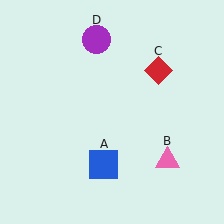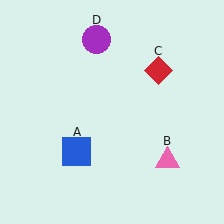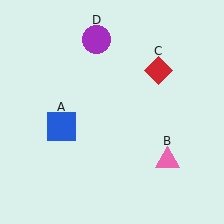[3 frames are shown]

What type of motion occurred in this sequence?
The blue square (object A) rotated clockwise around the center of the scene.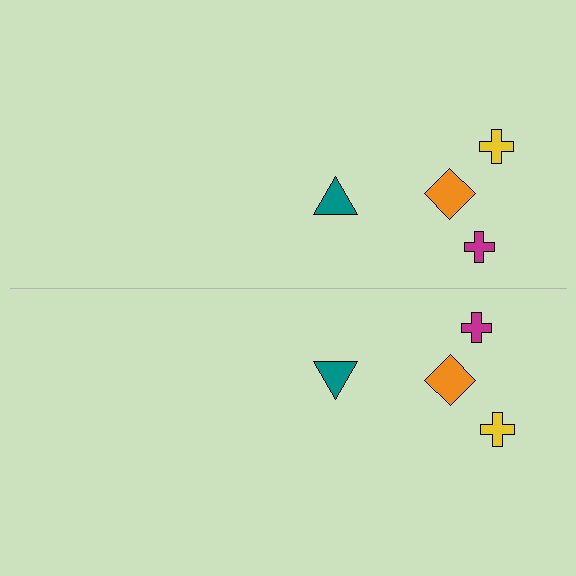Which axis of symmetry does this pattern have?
The pattern has a horizontal axis of symmetry running through the center of the image.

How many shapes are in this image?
There are 8 shapes in this image.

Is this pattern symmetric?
Yes, this pattern has bilateral (reflection) symmetry.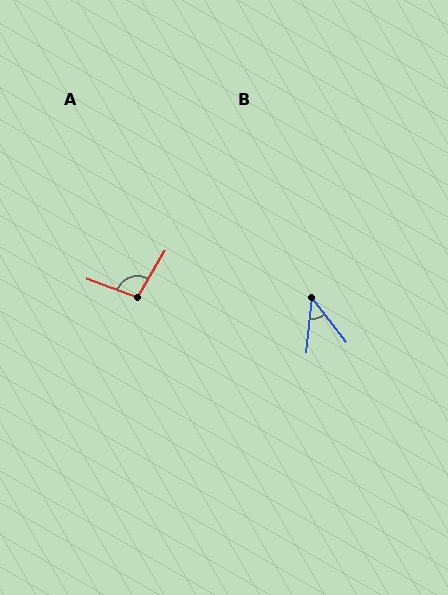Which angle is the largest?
A, at approximately 100 degrees.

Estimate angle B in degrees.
Approximately 44 degrees.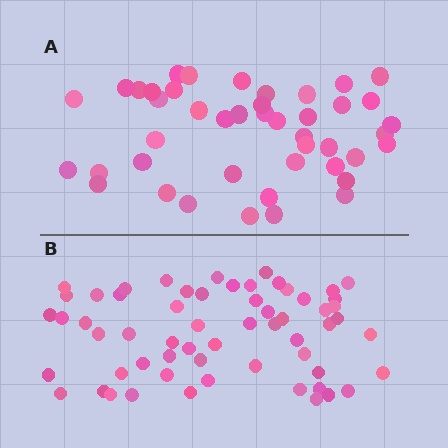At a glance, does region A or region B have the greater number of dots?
Region B (the bottom region) has more dots.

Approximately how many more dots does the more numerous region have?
Region B has approximately 15 more dots than region A.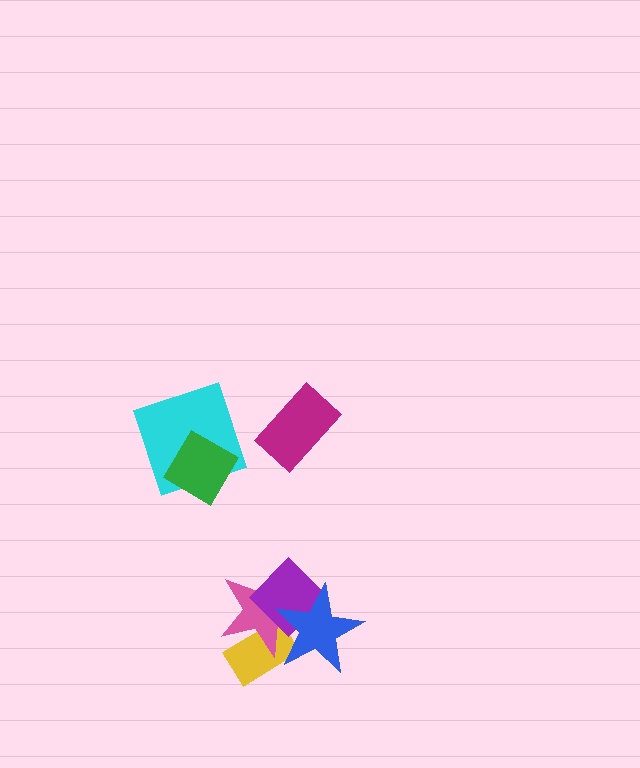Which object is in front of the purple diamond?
The blue star is in front of the purple diamond.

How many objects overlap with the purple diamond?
3 objects overlap with the purple diamond.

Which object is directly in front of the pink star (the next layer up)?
The purple diamond is directly in front of the pink star.